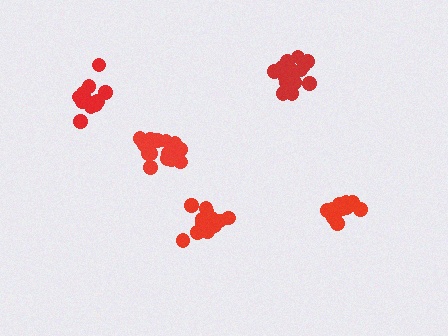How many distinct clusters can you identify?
There are 5 distinct clusters.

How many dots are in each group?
Group 1: 13 dots, Group 2: 13 dots, Group 3: 18 dots, Group 4: 13 dots, Group 5: 18 dots (75 total).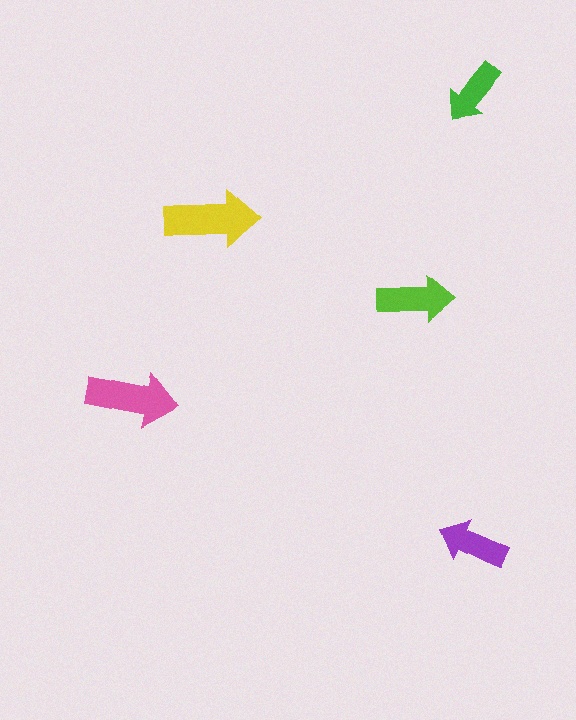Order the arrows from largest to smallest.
the yellow one, the pink one, the lime one, the purple one, the green one.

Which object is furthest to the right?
The green arrow is rightmost.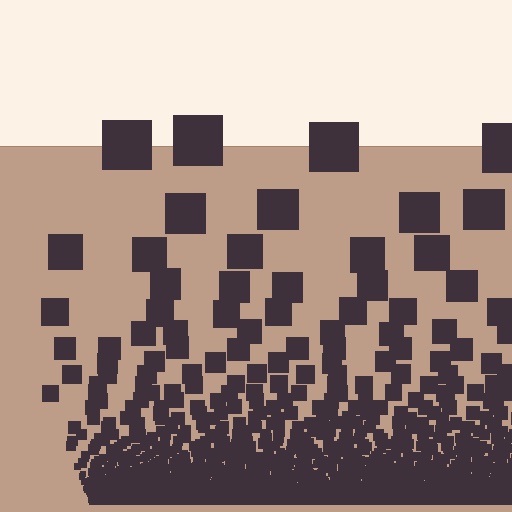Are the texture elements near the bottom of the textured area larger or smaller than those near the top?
Smaller. The gradient is inverted — elements near the bottom are smaller and denser.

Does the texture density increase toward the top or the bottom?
Density increases toward the bottom.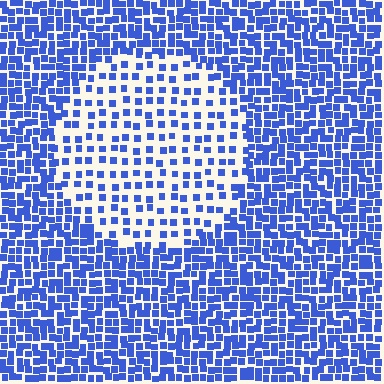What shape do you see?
I see a circle.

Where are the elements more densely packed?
The elements are more densely packed outside the circle boundary.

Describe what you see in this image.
The image contains small blue elements arranged at two different densities. A circle-shaped region is visible where the elements are less densely packed than the surrounding area.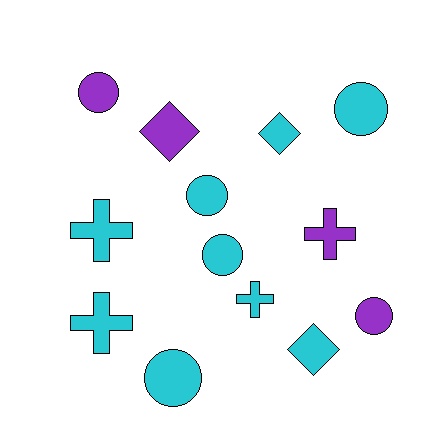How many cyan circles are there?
There are 4 cyan circles.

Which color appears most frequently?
Cyan, with 9 objects.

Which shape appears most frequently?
Circle, with 6 objects.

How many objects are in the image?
There are 13 objects.